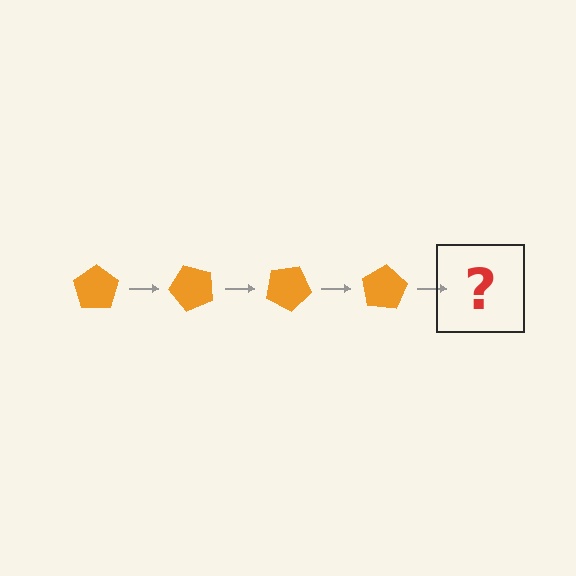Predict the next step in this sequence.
The next step is an orange pentagon rotated 200 degrees.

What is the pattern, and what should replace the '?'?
The pattern is that the pentagon rotates 50 degrees each step. The '?' should be an orange pentagon rotated 200 degrees.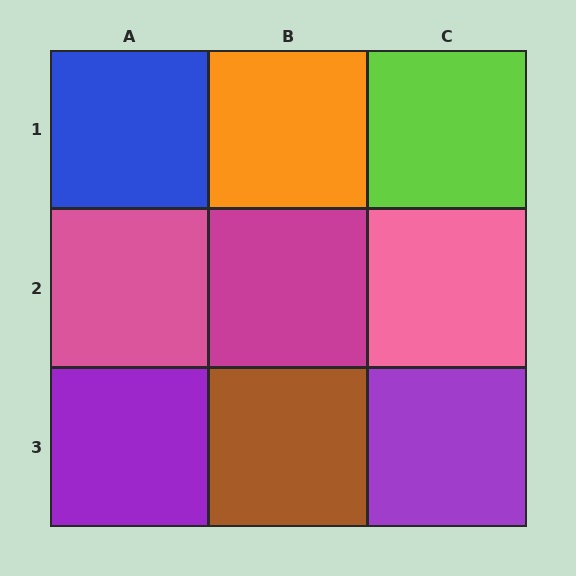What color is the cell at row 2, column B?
Magenta.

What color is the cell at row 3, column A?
Purple.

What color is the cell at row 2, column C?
Pink.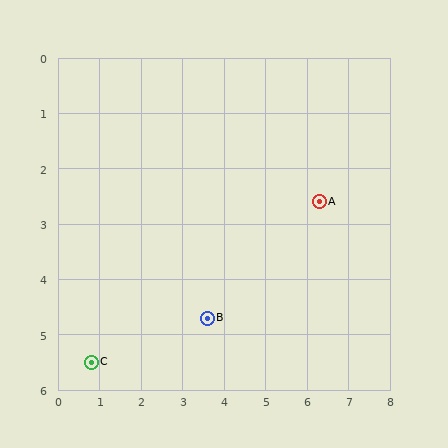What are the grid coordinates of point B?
Point B is at approximately (3.6, 4.7).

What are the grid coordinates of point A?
Point A is at approximately (6.3, 2.6).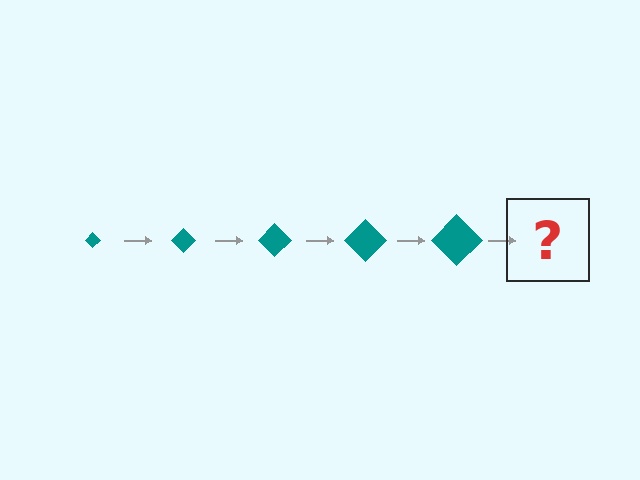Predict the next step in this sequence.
The next step is a teal diamond, larger than the previous one.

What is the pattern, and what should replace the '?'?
The pattern is that the diamond gets progressively larger each step. The '?' should be a teal diamond, larger than the previous one.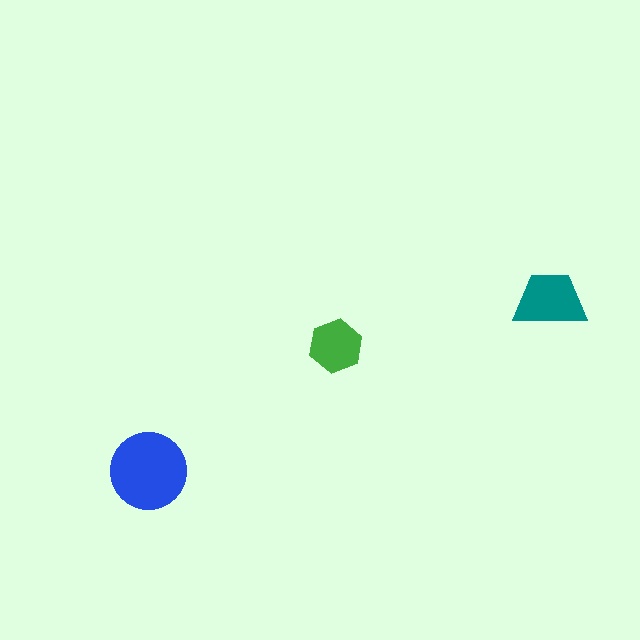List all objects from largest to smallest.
The blue circle, the teal trapezoid, the green hexagon.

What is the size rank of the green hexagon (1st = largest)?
3rd.